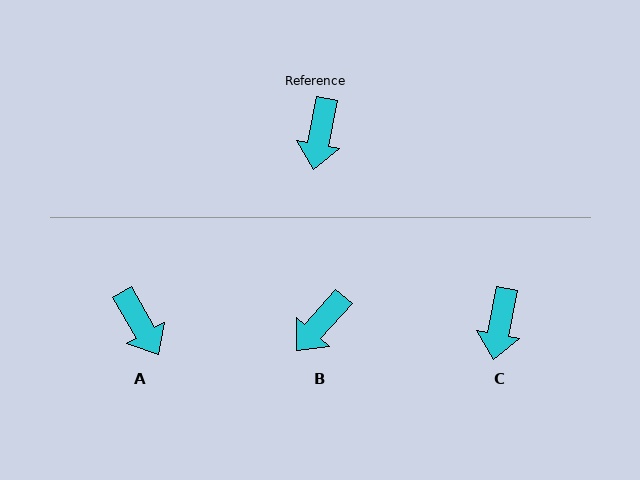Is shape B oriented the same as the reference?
No, it is off by about 31 degrees.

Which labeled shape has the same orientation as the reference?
C.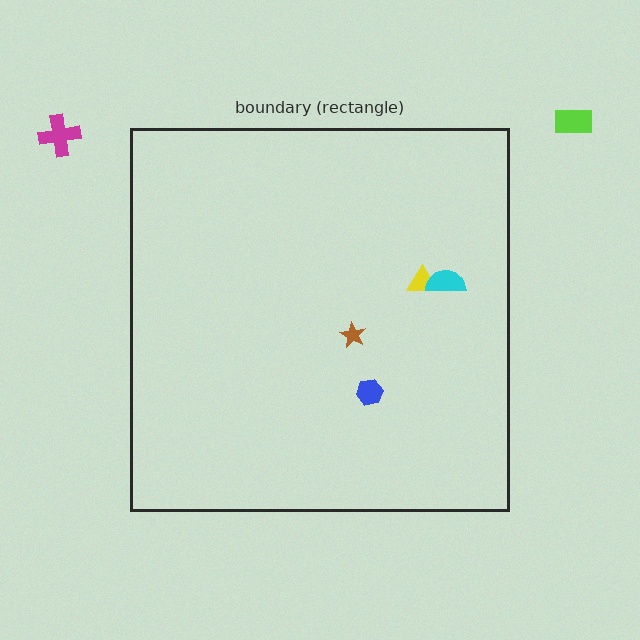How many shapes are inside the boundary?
4 inside, 2 outside.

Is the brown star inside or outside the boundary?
Inside.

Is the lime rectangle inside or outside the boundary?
Outside.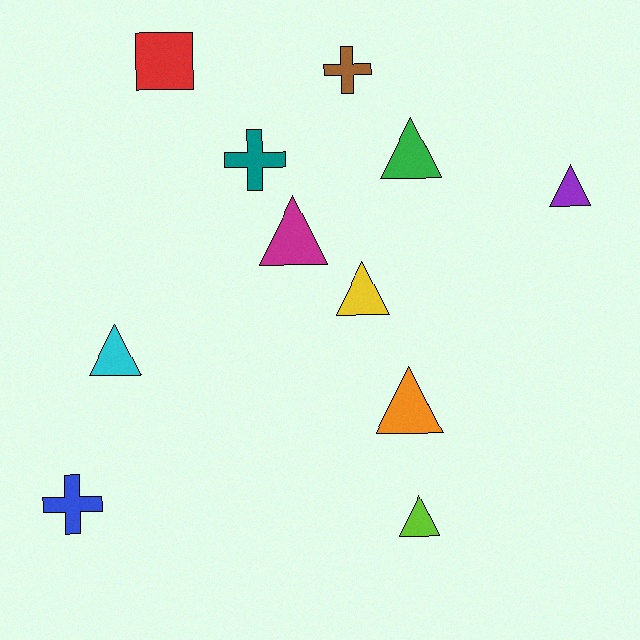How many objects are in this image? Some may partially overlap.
There are 11 objects.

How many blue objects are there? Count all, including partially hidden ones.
There is 1 blue object.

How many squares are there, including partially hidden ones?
There is 1 square.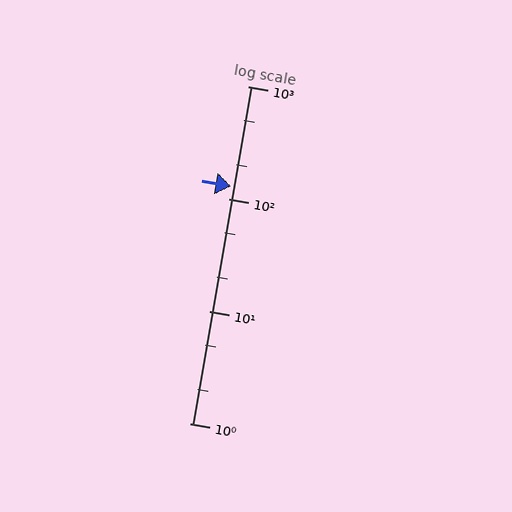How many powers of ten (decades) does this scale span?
The scale spans 3 decades, from 1 to 1000.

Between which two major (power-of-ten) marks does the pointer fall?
The pointer is between 100 and 1000.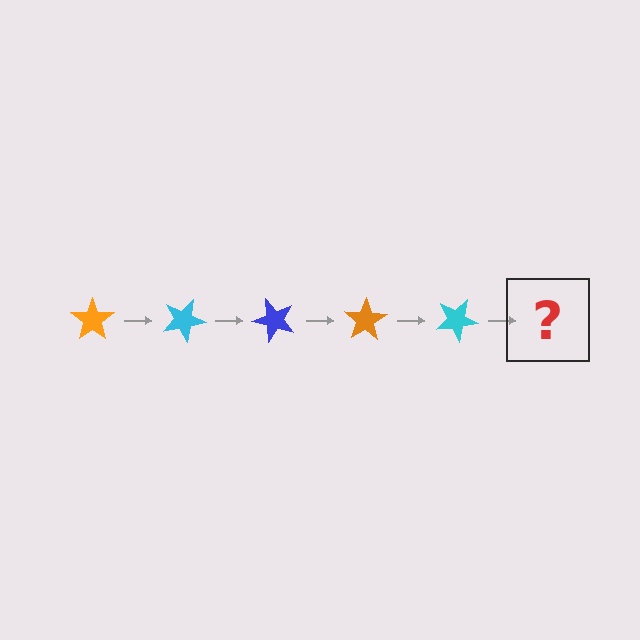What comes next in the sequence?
The next element should be a blue star, rotated 125 degrees from the start.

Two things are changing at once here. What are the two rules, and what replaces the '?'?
The two rules are that it rotates 25 degrees each step and the color cycles through orange, cyan, and blue. The '?' should be a blue star, rotated 125 degrees from the start.